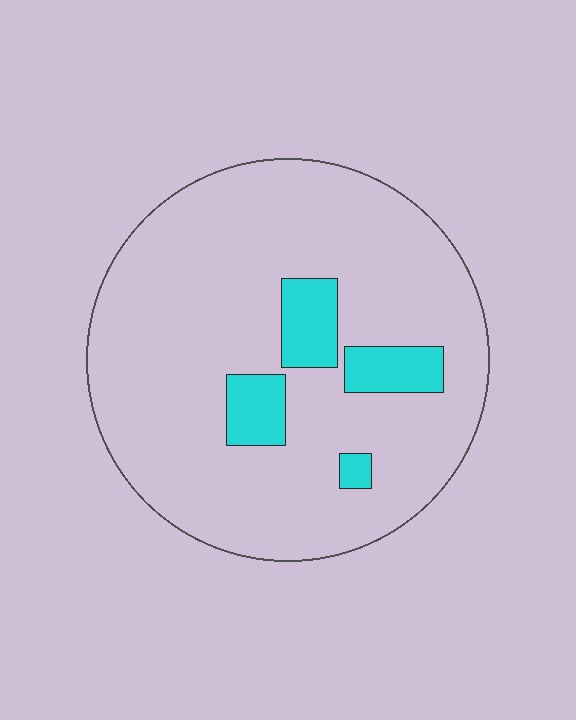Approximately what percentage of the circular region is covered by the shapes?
Approximately 10%.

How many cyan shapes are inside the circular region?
4.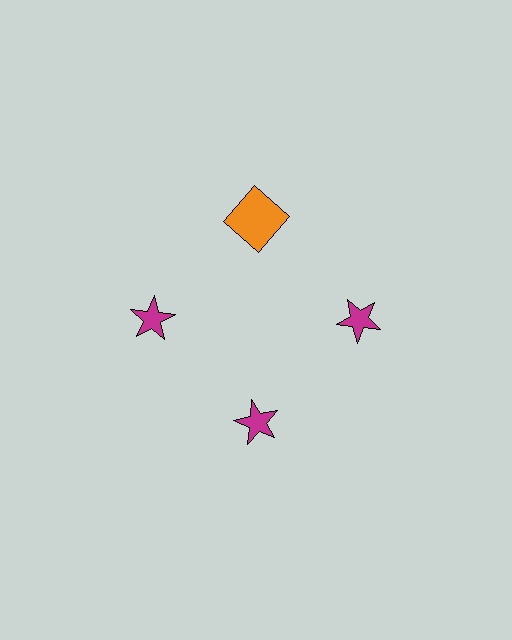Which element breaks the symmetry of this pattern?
The orange square at roughly the 12 o'clock position breaks the symmetry. All other shapes are magenta stars.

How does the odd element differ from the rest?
It differs in both color (orange instead of magenta) and shape (square instead of star).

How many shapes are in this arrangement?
There are 4 shapes arranged in a ring pattern.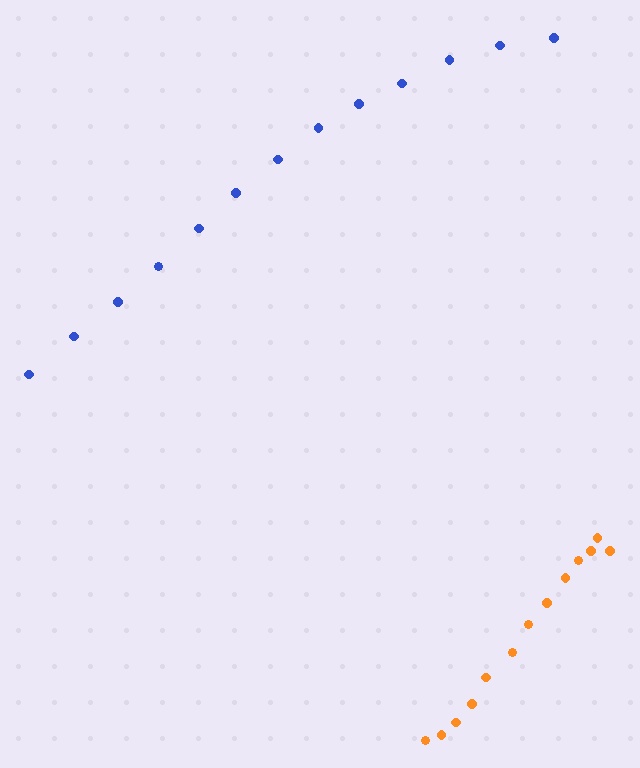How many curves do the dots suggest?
There are 2 distinct paths.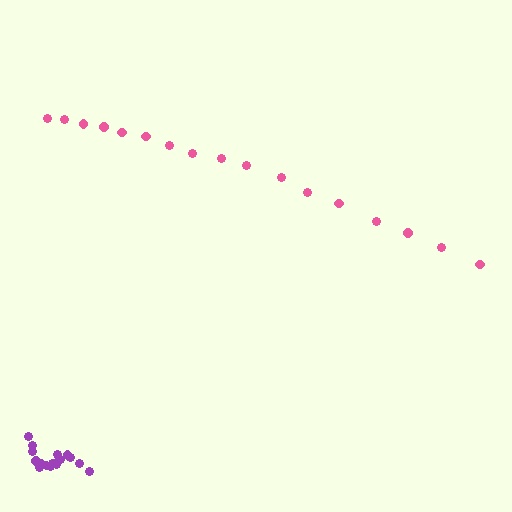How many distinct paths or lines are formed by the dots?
There are 2 distinct paths.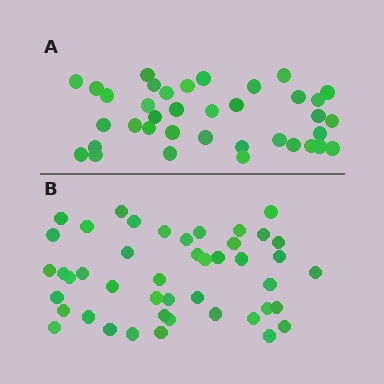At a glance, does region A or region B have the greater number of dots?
Region B (the bottom region) has more dots.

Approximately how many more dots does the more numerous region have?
Region B has roughly 8 or so more dots than region A.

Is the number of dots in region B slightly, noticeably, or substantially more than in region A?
Region B has only slightly more — the two regions are fairly close. The ratio is roughly 1.2 to 1.